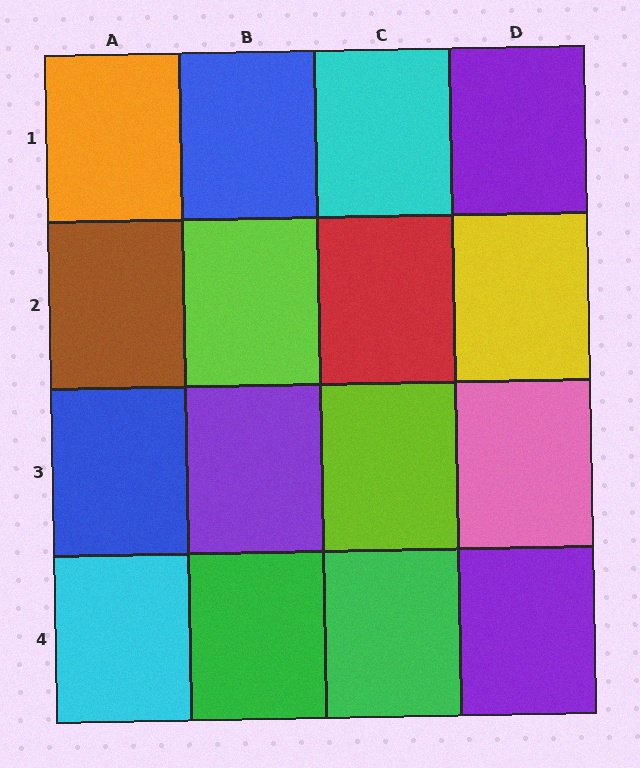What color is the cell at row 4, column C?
Green.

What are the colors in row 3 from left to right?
Blue, purple, lime, pink.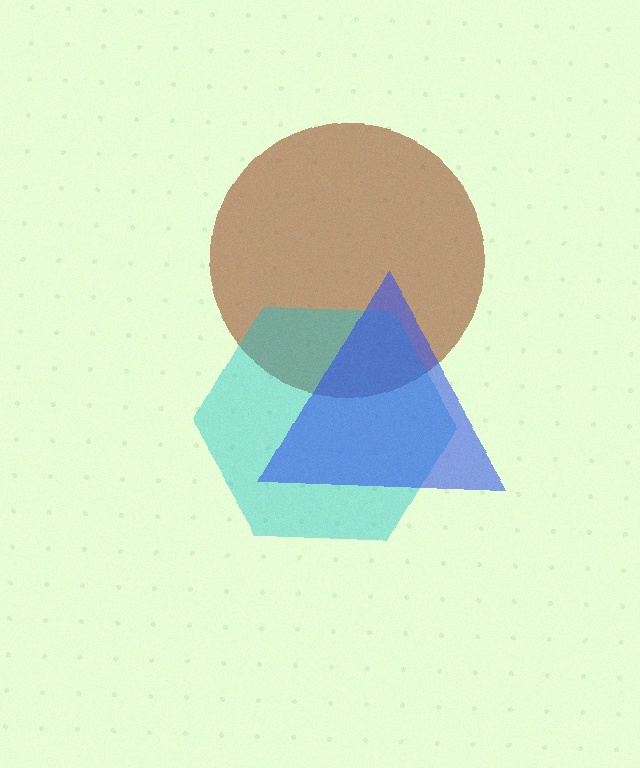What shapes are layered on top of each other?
The layered shapes are: a brown circle, a cyan hexagon, a blue triangle.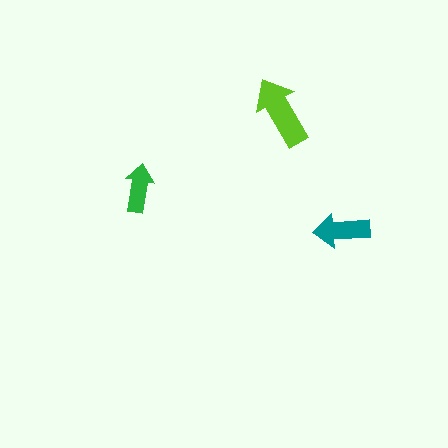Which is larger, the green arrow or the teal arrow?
The teal one.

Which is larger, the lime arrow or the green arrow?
The lime one.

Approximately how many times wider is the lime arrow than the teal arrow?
About 1.5 times wider.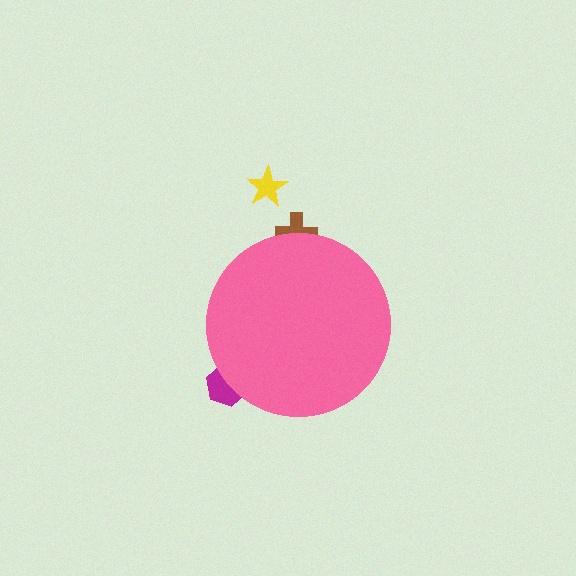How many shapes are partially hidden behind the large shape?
2 shapes are partially hidden.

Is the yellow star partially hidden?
No, the yellow star is fully visible.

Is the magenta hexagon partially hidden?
Yes, the magenta hexagon is partially hidden behind the pink circle.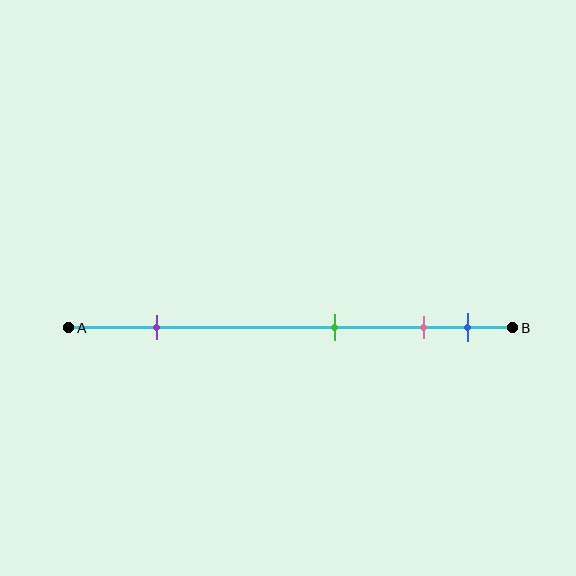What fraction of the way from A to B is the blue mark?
The blue mark is approximately 90% (0.9) of the way from A to B.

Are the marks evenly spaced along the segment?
No, the marks are not evenly spaced.